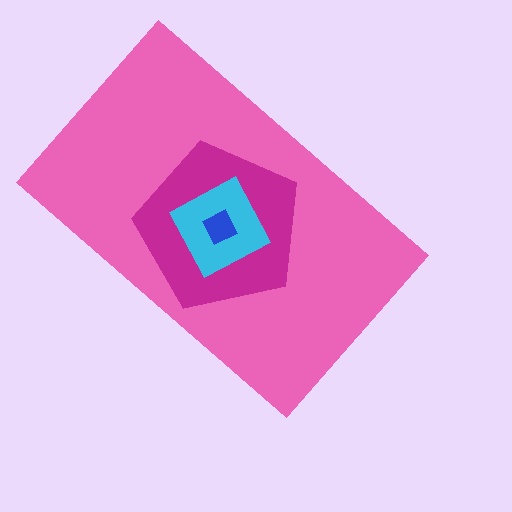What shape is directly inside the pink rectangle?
The magenta pentagon.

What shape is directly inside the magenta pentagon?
The cyan diamond.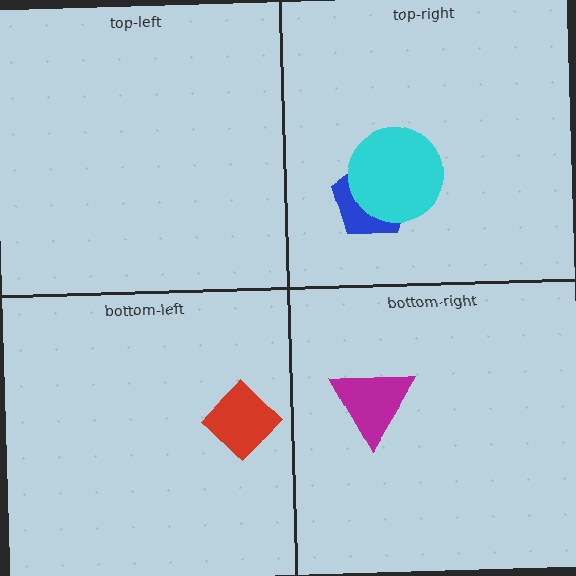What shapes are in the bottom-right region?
The magenta triangle.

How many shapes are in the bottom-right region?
1.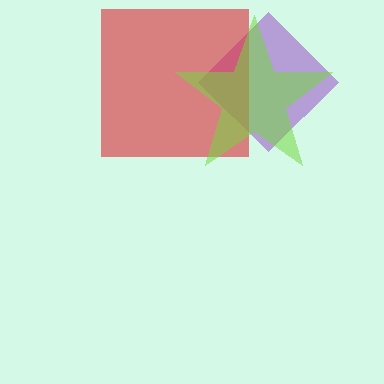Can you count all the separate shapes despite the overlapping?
Yes, there are 3 separate shapes.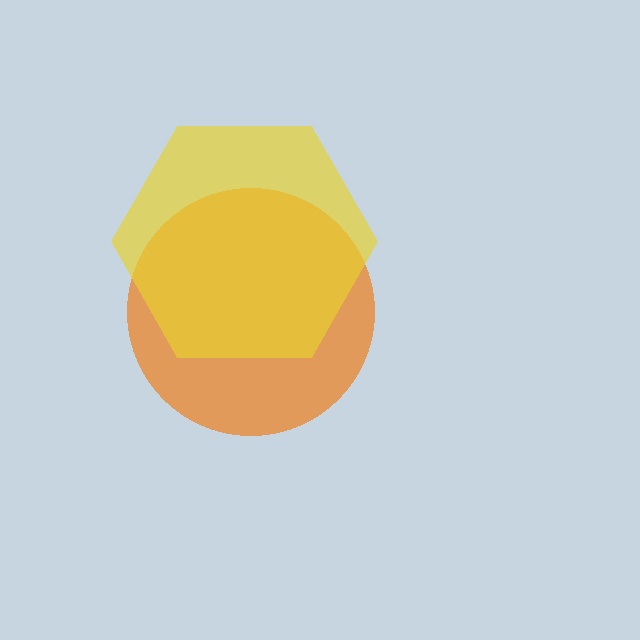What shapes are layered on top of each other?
The layered shapes are: an orange circle, a yellow hexagon.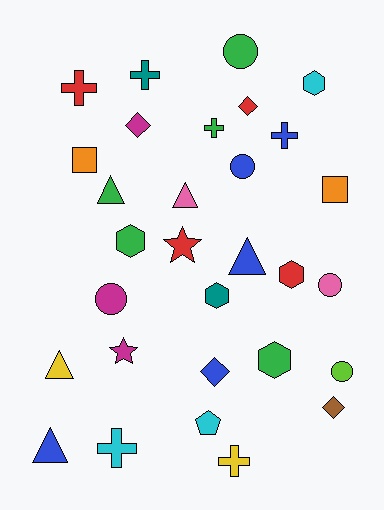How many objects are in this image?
There are 30 objects.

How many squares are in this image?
There are 2 squares.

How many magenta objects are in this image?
There are 3 magenta objects.